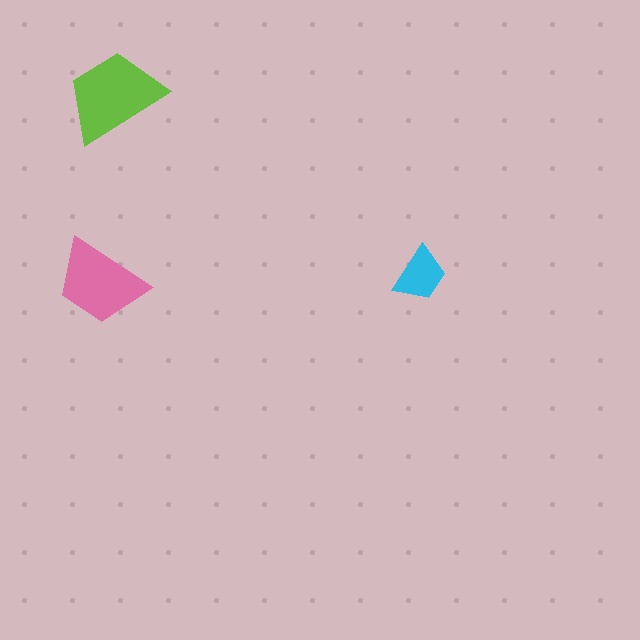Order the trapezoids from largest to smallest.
the lime one, the pink one, the cyan one.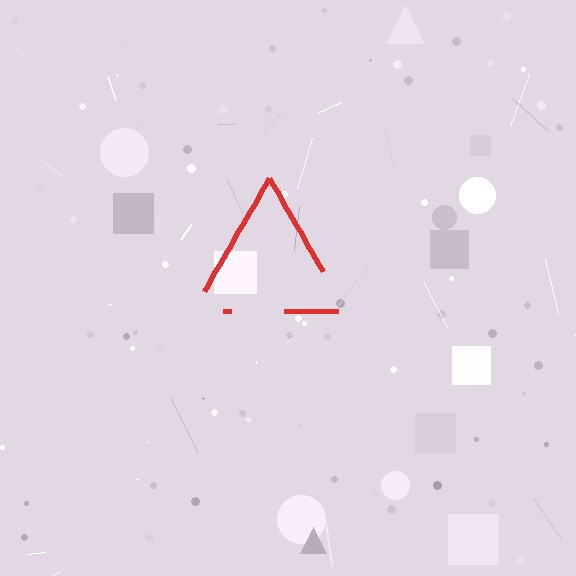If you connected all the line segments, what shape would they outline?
They would outline a triangle.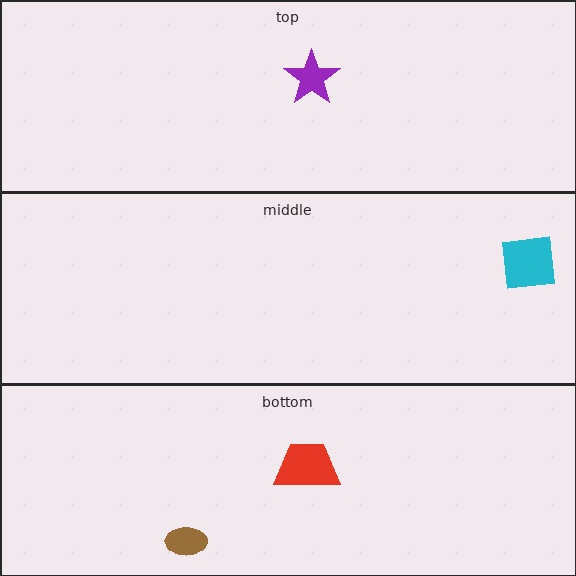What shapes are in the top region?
The purple star.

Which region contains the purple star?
The top region.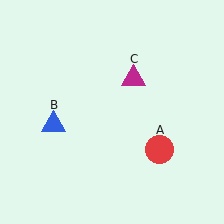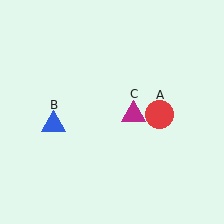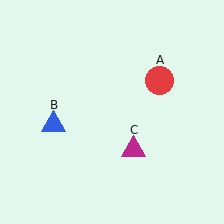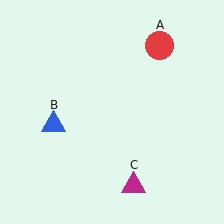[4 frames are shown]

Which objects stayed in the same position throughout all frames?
Blue triangle (object B) remained stationary.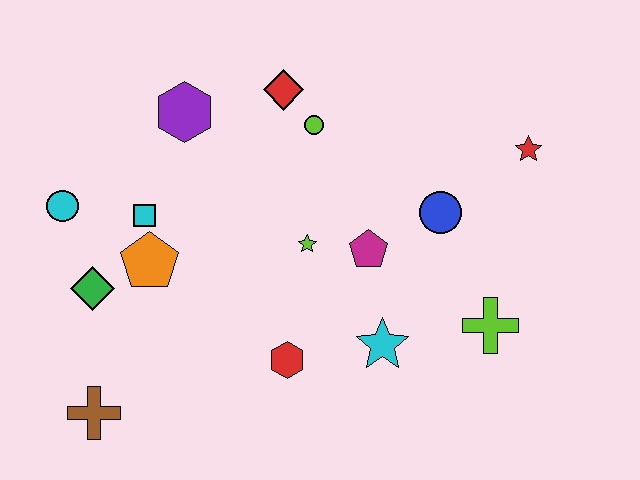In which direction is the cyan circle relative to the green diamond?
The cyan circle is above the green diamond.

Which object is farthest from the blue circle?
The brown cross is farthest from the blue circle.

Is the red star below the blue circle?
No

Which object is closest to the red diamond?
The lime circle is closest to the red diamond.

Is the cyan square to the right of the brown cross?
Yes